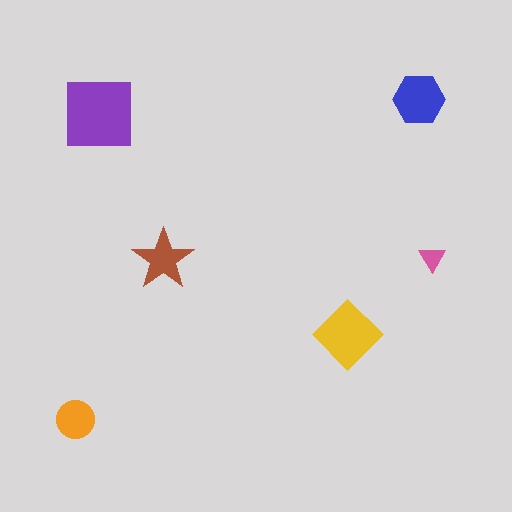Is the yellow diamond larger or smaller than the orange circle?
Larger.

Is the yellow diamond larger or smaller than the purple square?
Smaller.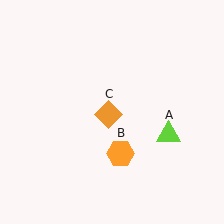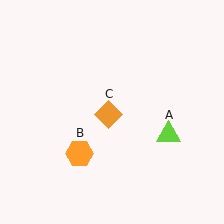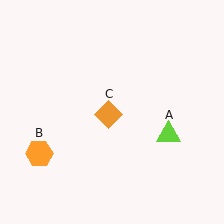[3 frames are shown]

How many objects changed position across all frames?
1 object changed position: orange hexagon (object B).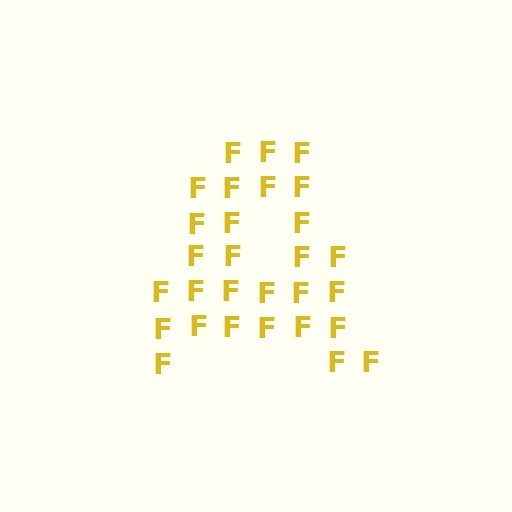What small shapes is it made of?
It is made of small letter F's.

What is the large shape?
The large shape is the letter A.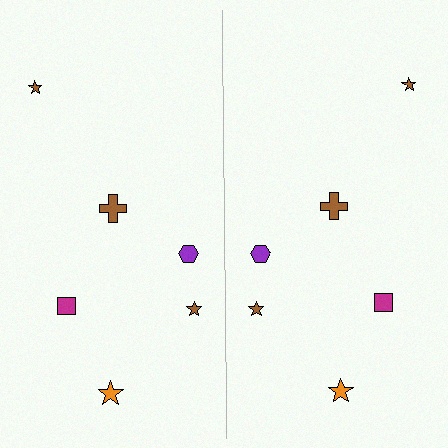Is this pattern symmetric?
Yes, this pattern has bilateral (reflection) symmetry.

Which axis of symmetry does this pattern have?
The pattern has a vertical axis of symmetry running through the center of the image.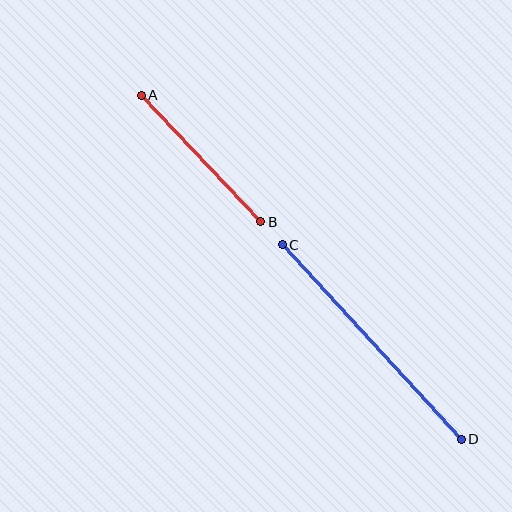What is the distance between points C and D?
The distance is approximately 265 pixels.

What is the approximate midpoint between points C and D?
The midpoint is at approximately (372, 342) pixels.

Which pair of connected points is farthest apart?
Points C and D are farthest apart.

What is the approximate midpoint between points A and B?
The midpoint is at approximately (201, 159) pixels.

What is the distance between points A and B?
The distance is approximately 174 pixels.